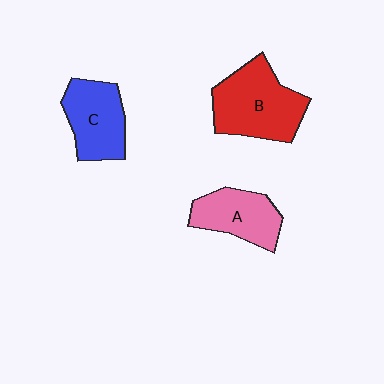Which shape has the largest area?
Shape B (red).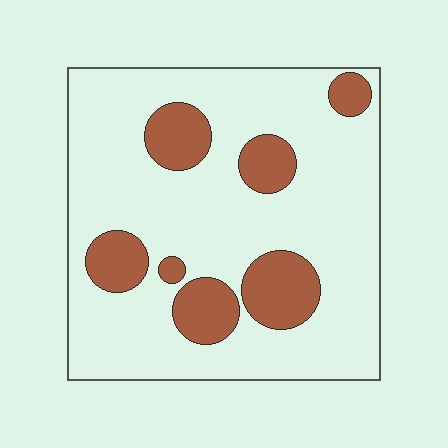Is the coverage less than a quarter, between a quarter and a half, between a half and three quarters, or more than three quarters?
Less than a quarter.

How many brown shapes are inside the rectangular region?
7.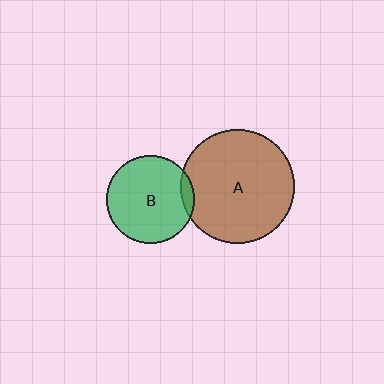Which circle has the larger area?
Circle A (brown).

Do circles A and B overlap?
Yes.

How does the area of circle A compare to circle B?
Approximately 1.7 times.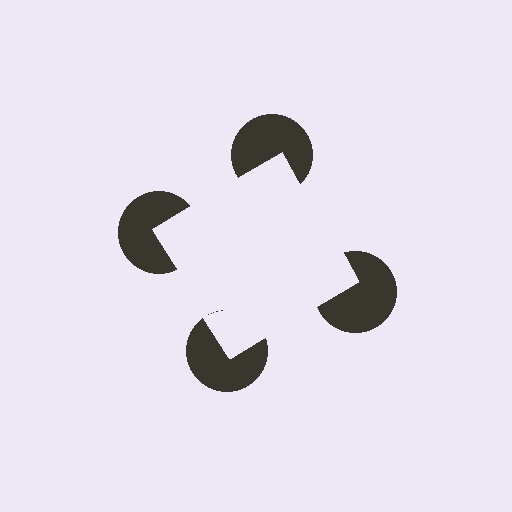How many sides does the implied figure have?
4 sides.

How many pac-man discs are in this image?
There are 4 — one at each vertex of the illusory square.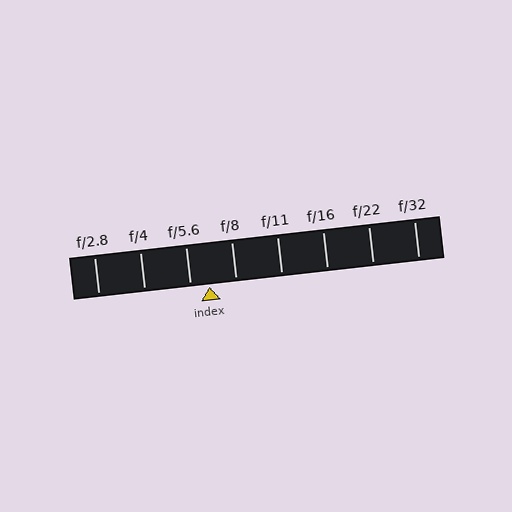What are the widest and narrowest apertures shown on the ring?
The widest aperture shown is f/2.8 and the narrowest is f/32.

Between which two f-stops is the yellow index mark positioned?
The index mark is between f/5.6 and f/8.